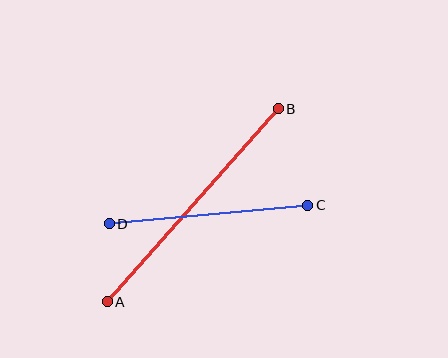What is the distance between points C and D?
The distance is approximately 199 pixels.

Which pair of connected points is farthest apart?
Points A and B are farthest apart.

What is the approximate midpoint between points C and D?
The midpoint is at approximately (208, 214) pixels.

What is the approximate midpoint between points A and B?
The midpoint is at approximately (193, 205) pixels.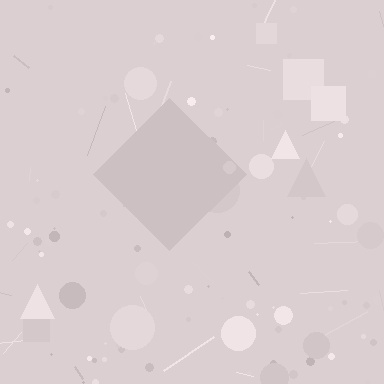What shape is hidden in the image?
A diamond is hidden in the image.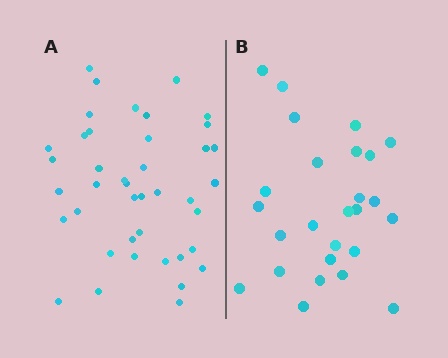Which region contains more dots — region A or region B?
Region A (the left region) has more dots.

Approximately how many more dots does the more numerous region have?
Region A has approximately 15 more dots than region B.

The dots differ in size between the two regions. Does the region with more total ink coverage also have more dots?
No. Region B has more total ink coverage because its dots are larger, but region A actually contains more individual dots. Total area can be misleading — the number of items is what matters here.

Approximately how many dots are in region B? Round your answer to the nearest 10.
About 30 dots. (The exact count is 26, which rounds to 30.)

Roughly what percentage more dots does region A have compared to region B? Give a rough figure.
About 60% more.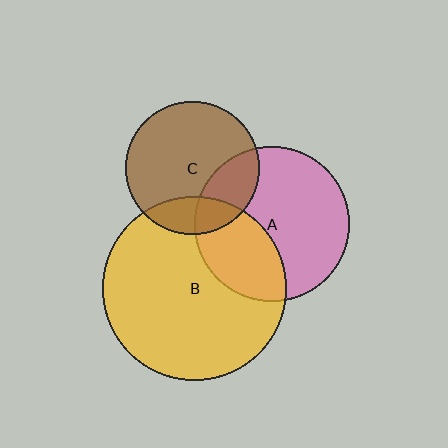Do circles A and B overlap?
Yes.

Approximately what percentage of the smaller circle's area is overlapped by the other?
Approximately 35%.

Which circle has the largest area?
Circle B (yellow).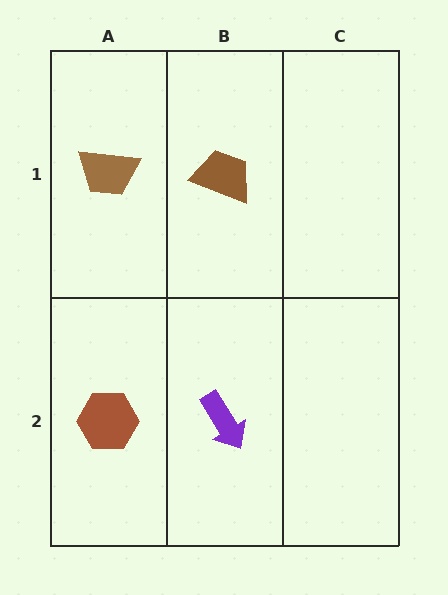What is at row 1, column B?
A brown trapezoid.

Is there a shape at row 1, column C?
No, that cell is empty.